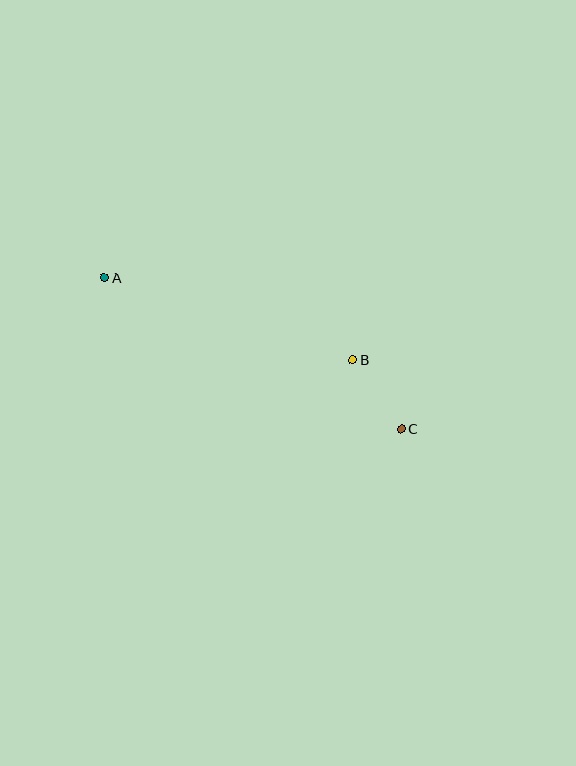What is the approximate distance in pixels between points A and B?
The distance between A and B is approximately 262 pixels.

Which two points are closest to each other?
Points B and C are closest to each other.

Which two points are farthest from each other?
Points A and C are farthest from each other.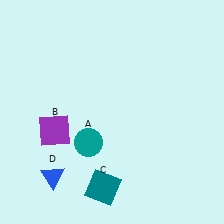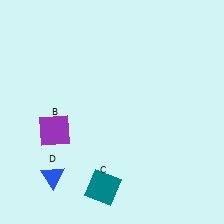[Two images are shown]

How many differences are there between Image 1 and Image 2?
There is 1 difference between the two images.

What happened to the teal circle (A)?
The teal circle (A) was removed in Image 2. It was in the bottom-left area of Image 1.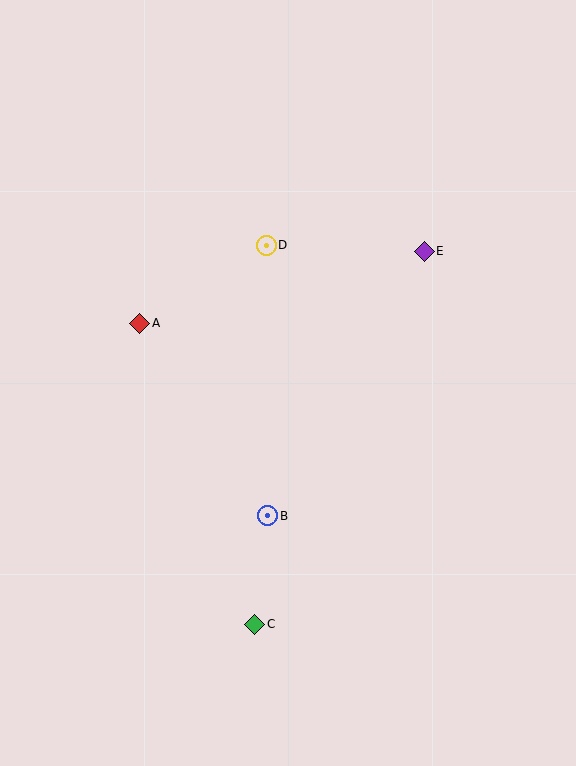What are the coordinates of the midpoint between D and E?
The midpoint between D and E is at (345, 248).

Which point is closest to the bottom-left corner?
Point C is closest to the bottom-left corner.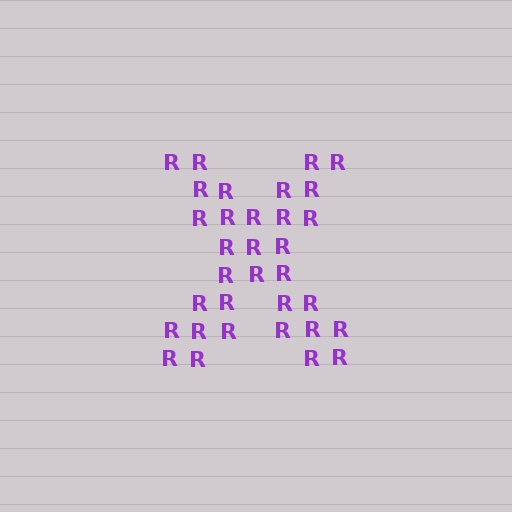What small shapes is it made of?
It is made of small letter R's.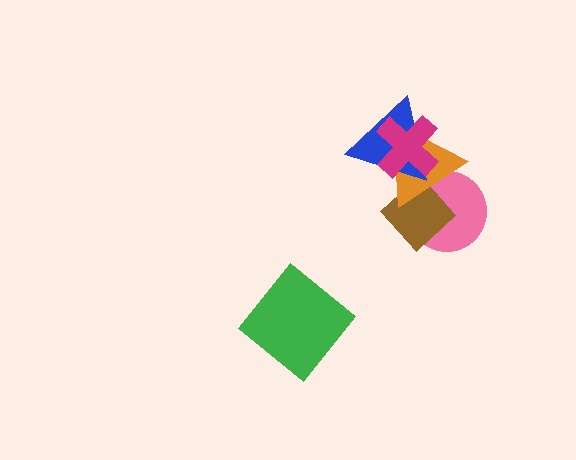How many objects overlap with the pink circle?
2 objects overlap with the pink circle.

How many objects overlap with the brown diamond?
2 objects overlap with the brown diamond.